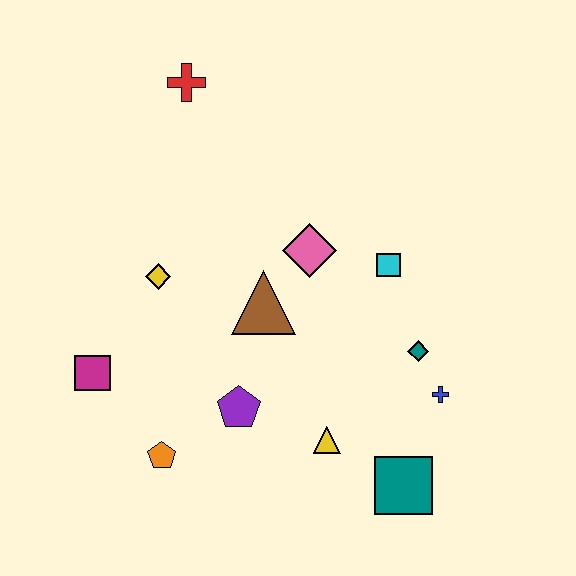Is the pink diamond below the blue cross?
No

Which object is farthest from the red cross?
The teal square is farthest from the red cross.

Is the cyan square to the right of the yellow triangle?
Yes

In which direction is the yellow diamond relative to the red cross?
The yellow diamond is below the red cross.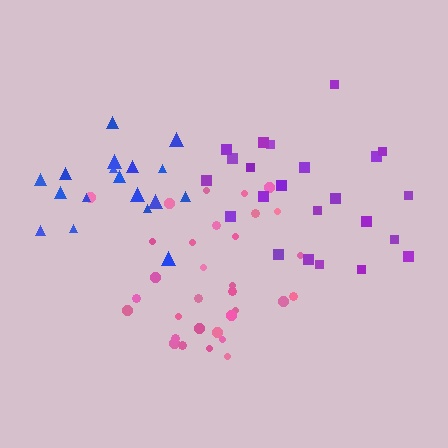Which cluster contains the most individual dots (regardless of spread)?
Pink (32).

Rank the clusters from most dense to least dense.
pink, blue, purple.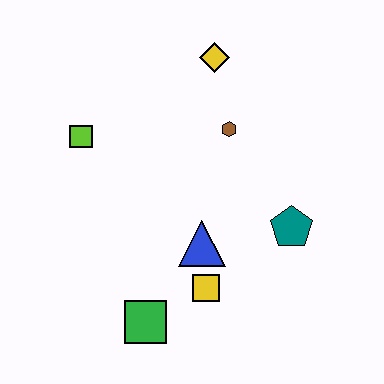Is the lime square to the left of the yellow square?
Yes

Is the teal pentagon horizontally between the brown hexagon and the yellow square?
No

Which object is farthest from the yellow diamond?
The green square is farthest from the yellow diamond.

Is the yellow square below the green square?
No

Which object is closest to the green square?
The yellow square is closest to the green square.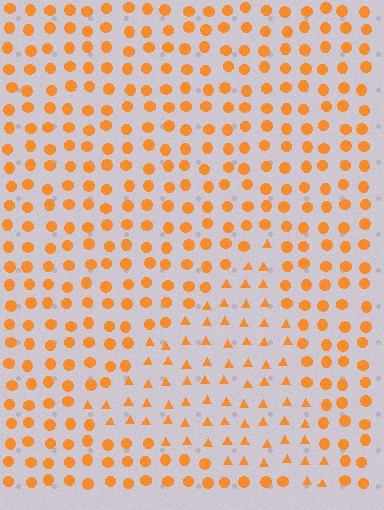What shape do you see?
I see a triangle.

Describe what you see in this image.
The image is filled with small orange elements arranged in a uniform grid. A triangle-shaped region contains triangles, while the surrounding area contains circles. The boundary is defined purely by the change in element shape.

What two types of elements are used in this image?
The image uses triangles inside the triangle region and circles outside it.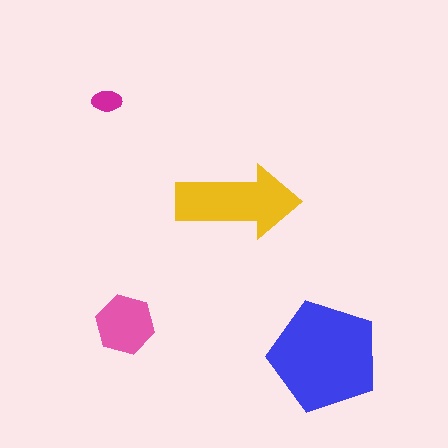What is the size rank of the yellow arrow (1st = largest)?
2nd.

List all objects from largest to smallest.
The blue pentagon, the yellow arrow, the pink hexagon, the magenta ellipse.